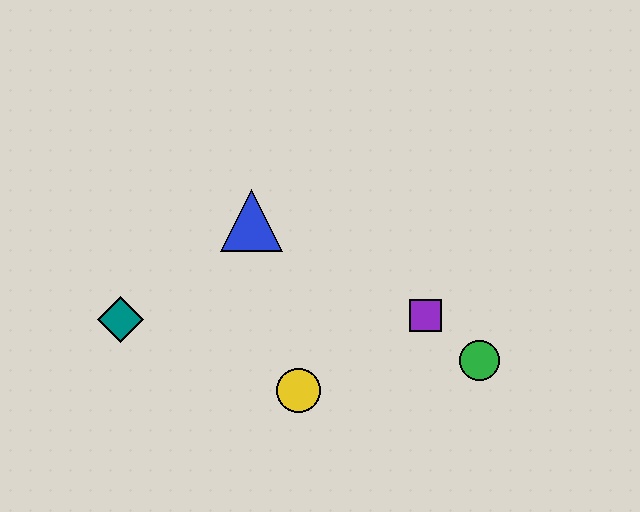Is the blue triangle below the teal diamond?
No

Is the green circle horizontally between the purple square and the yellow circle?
No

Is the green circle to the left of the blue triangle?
No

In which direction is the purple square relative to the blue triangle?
The purple square is to the right of the blue triangle.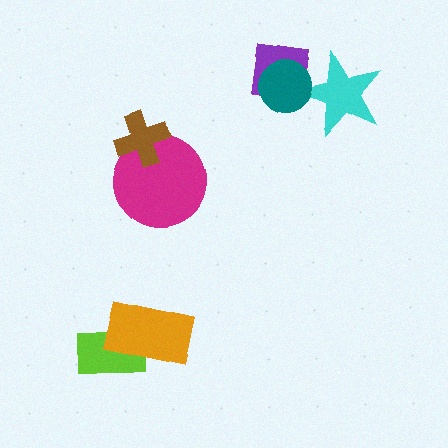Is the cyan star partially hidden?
Yes, it is partially covered by another shape.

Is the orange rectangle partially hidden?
No, no other shape covers it.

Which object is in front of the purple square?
The teal circle is in front of the purple square.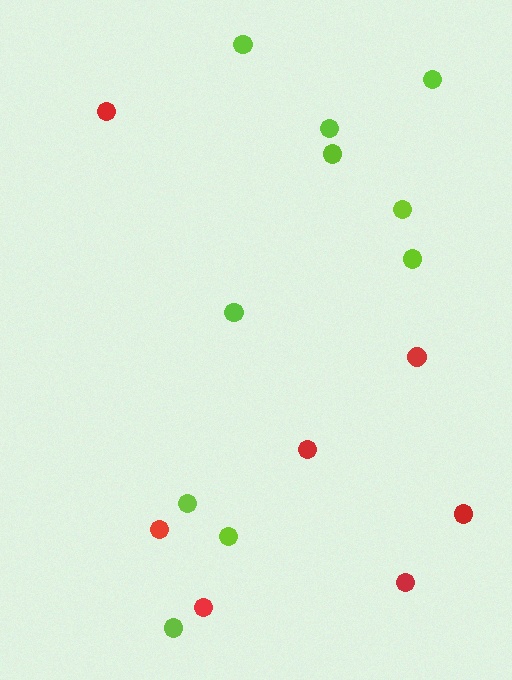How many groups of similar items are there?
There are 2 groups: one group of red circles (7) and one group of lime circles (10).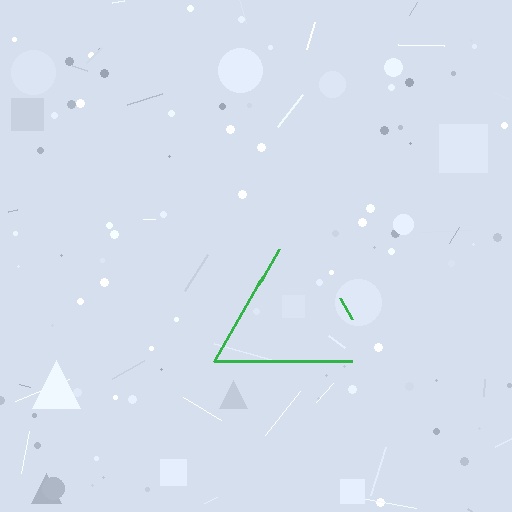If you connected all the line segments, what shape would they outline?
They would outline a triangle.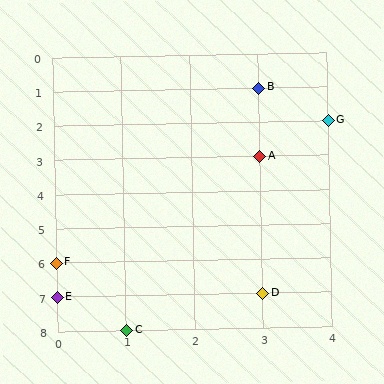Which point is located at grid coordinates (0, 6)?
Point F is at (0, 6).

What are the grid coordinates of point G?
Point G is at grid coordinates (4, 2).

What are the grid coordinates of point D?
Point D is at grid coordinates (3, 7).